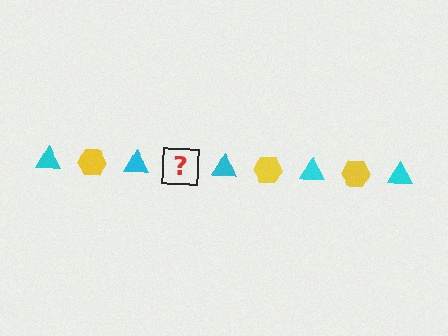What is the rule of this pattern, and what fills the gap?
The rule is that the pattern alternates between cyan triangle and yellow hexagon. The gap should be filled with a yellow hexagon.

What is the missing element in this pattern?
The missing element is a yellow hexagon.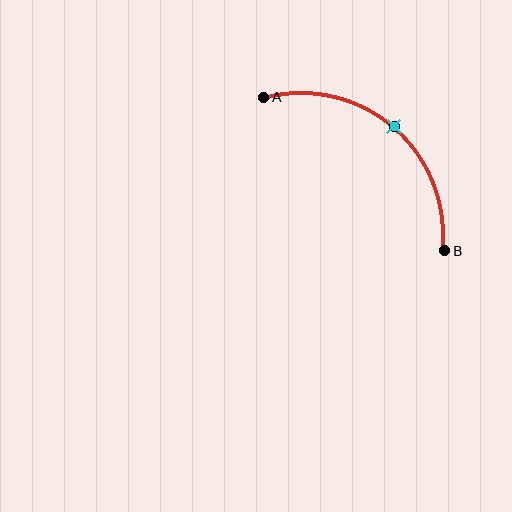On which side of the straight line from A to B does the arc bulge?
The arc bulges above and to the right of the straight line connecting A and B.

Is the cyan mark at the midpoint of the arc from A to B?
Yes. The cyan mark lies on the arc at equal arc-length from both A and B — it is the arc midpoint.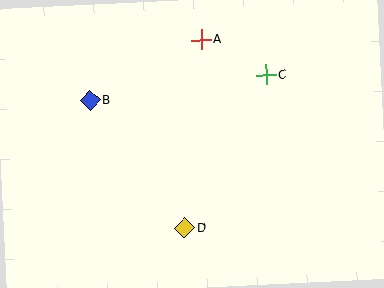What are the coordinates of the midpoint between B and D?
The midpoint between B and D is at (137, 164).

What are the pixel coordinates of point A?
Point A is at (201, 40).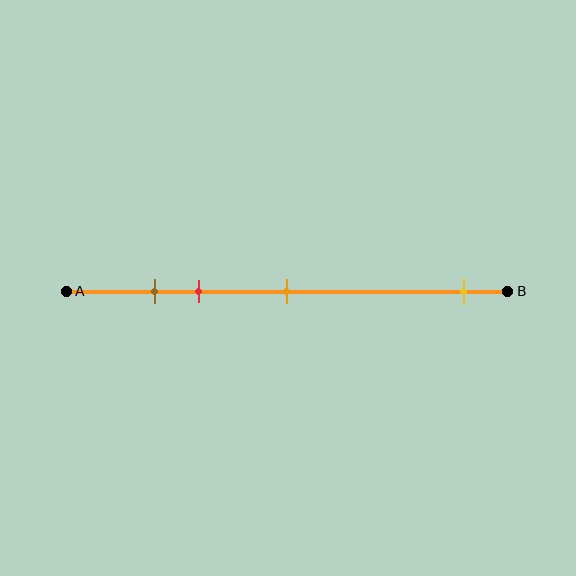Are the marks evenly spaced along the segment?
No, the marks are not evenly spaced.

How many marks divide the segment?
There are 4 marks dividing the segment.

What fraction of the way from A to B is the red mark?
The red mark is approximately 30% (0.3) of the way from A to B.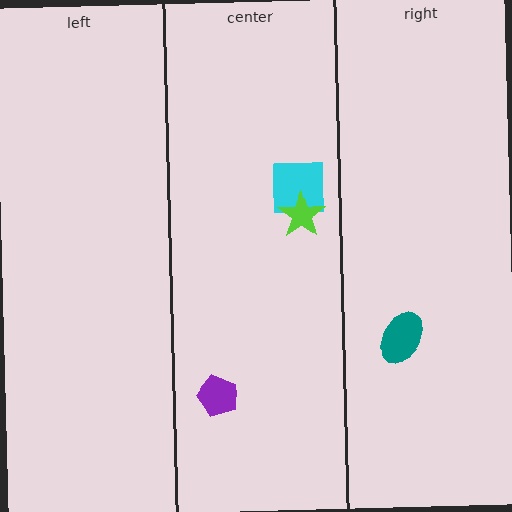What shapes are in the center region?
The cyan square, the purple pentagon, the lime star.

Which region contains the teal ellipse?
The right region.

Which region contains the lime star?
The center region.